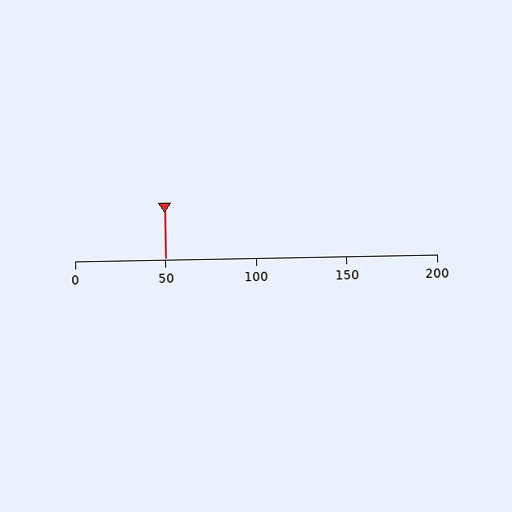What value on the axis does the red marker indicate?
The marker indicates approximately 50.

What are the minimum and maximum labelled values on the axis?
The axis runs from 0 to 200.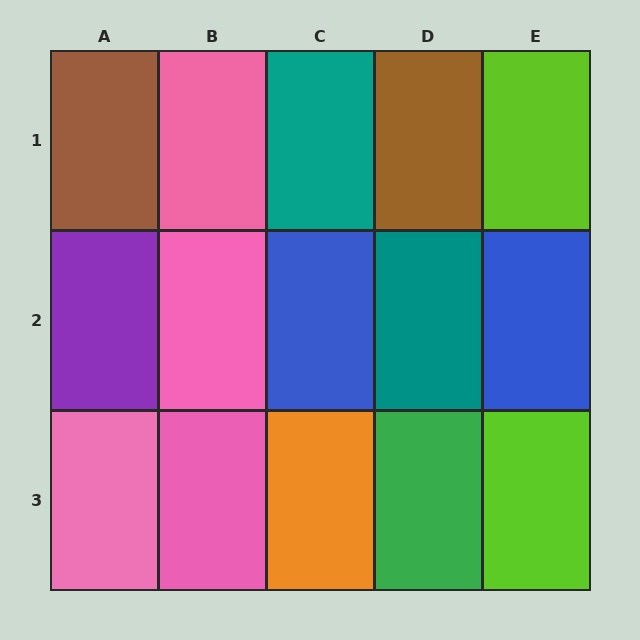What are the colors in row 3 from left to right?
Pink, pink, orange, green, lime.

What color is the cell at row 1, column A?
Brown.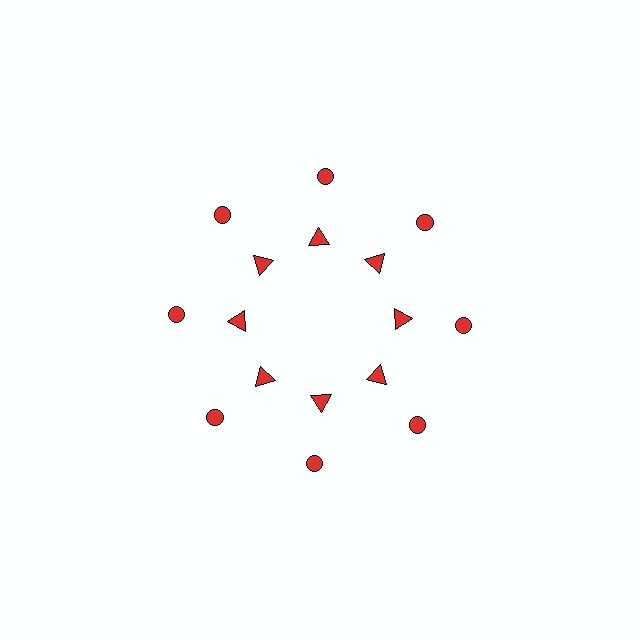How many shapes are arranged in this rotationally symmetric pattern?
There are 16 shapes, arranged in 8 groups of 2.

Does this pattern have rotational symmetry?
Yes, this pattern has 8-fold rotational symmetry. It looks the same after rotating 45 degrees around the center.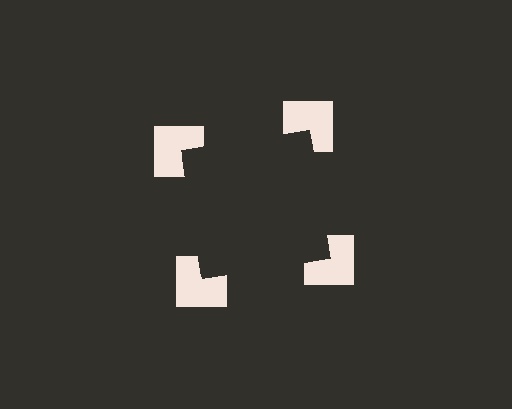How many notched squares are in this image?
There are 4 — one at each vertex of the illusory square.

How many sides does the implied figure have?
4 sides.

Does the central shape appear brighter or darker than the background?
It typically appears slightly darker than the background, even though no actual brightness change is drawn.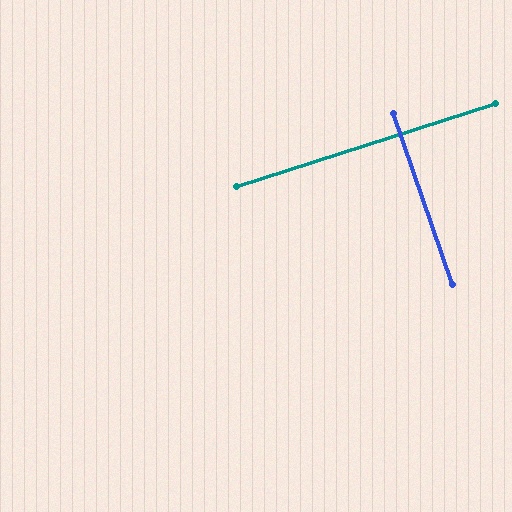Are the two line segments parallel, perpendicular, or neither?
Perpendicular — they meet at approximately 89°.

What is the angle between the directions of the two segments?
Approximately 89 degrees.